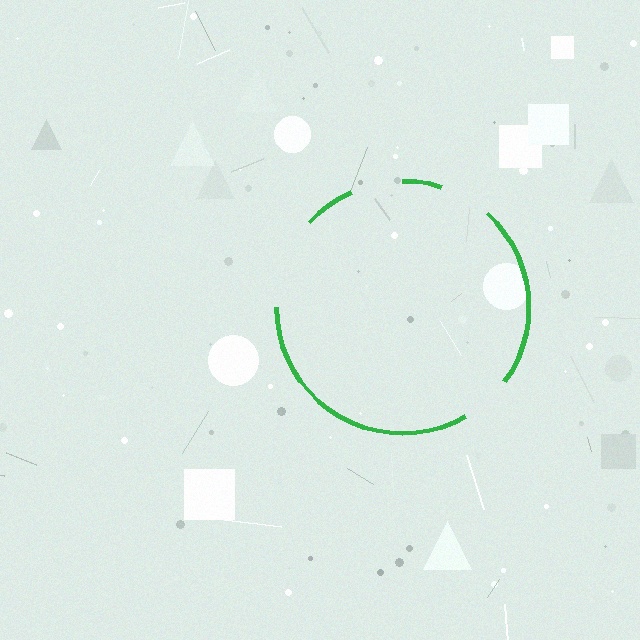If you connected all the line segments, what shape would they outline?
They would outline a circle.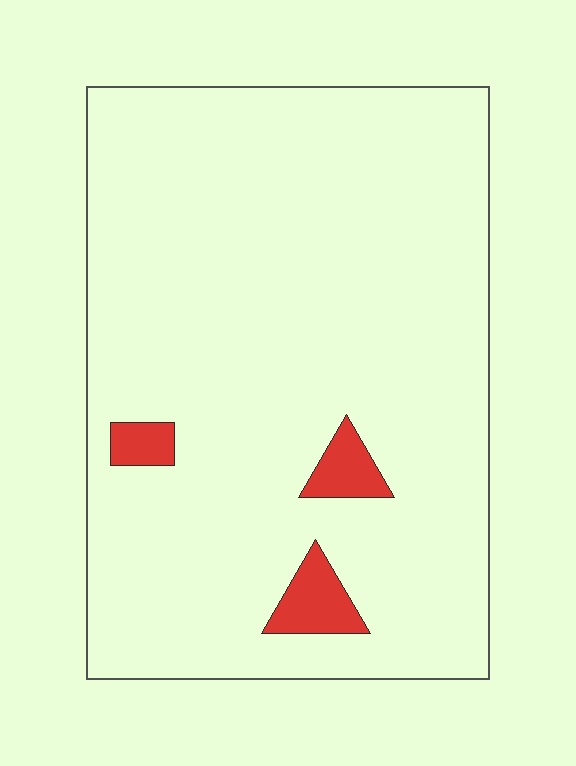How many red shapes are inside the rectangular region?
3.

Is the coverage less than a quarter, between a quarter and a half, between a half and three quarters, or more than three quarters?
Less than a quarter.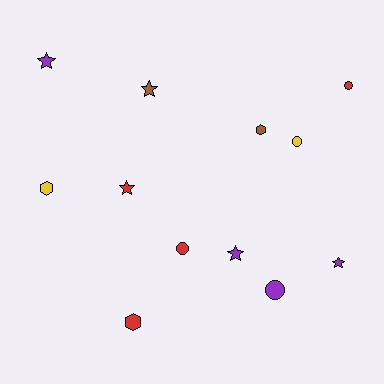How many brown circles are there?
There are no brown circles.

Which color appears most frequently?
Purple, with 4 objects.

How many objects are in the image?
There are 12 objects.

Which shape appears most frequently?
Star, with 5 objects.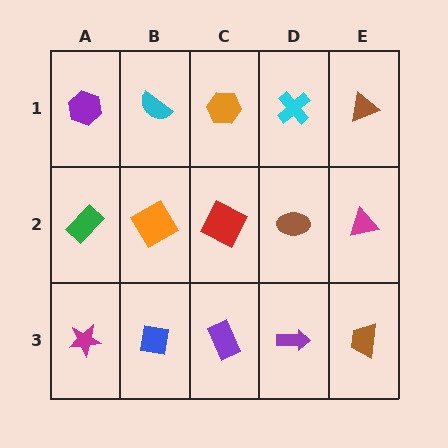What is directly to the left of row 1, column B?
A purple hexagon.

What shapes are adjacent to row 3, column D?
A brown ellipse (row 2, column D), a purple rectangle (row 3, column C), a brown trapezoid (row 3, column E).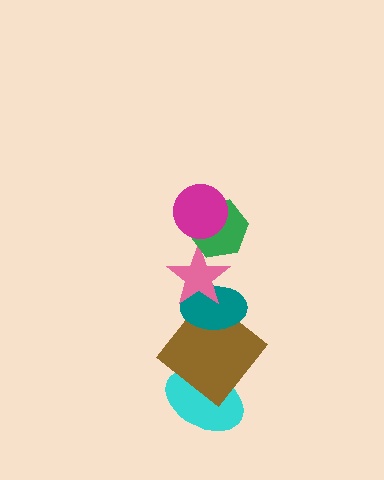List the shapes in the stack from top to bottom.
From top to bottom: the magenta circle, the green hexagon, the pink star, the teal ellipse, the brown diamond, the cyan ellipse.